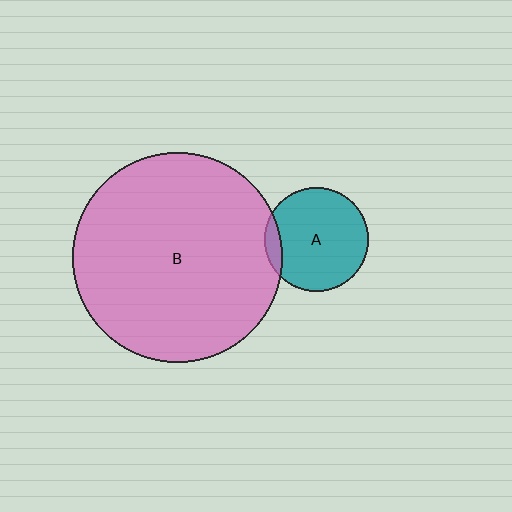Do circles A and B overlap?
Yes.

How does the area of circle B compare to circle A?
Approximately 4.1 times.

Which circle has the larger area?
Circle B (pink).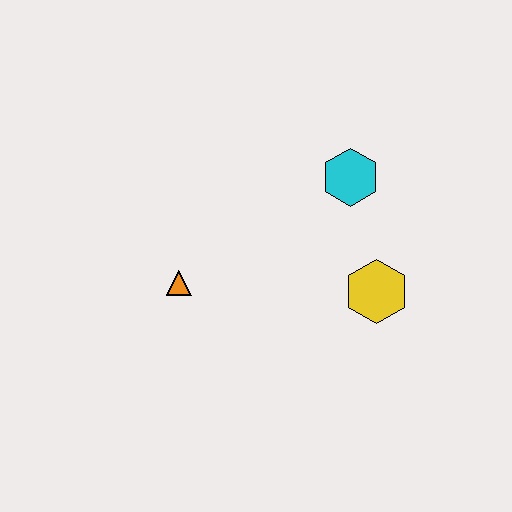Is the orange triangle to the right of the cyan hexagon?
No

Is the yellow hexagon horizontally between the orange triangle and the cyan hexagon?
No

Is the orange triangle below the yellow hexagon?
No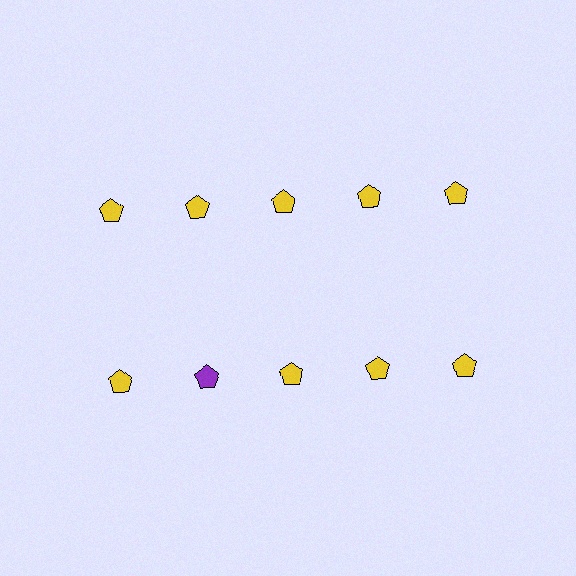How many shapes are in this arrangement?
There are 10 shapes arranged in a grid pattern.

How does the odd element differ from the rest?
It has a different color: purple instead of yellow.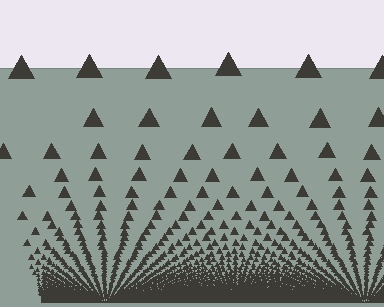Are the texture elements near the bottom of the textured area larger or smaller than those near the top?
Smaller. The gradient is inverted — elements near the bottom are smaller and denser.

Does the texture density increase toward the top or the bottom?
Density increases toward the bottom.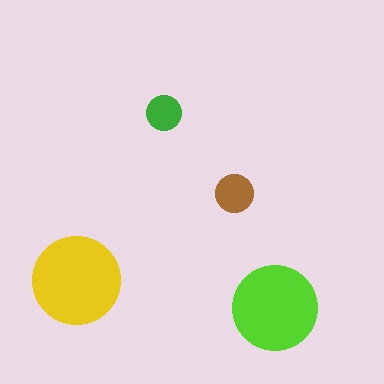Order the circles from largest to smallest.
the yellow one, the lime one, the brown one, the green one.